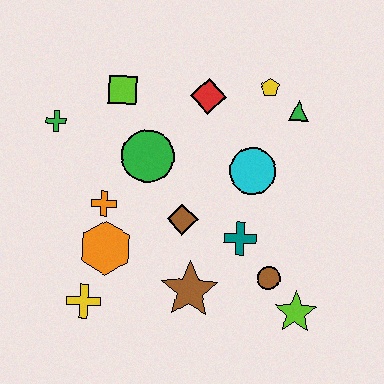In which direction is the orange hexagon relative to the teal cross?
The orange hexagon is to the left of the teal cross.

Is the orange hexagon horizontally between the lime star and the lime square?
No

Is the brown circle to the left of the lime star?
Yes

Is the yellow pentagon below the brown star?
No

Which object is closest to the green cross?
The lime square is closest to the green cross.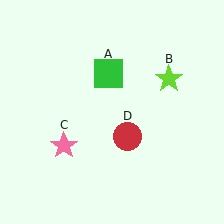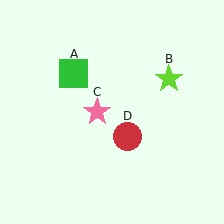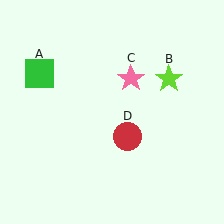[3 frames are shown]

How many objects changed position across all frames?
2 objects changed position: green square (object A), pink star (object C).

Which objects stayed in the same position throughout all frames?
Lime star (object B) and red circle (object D) remained stationary.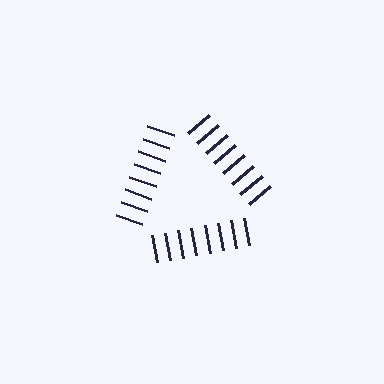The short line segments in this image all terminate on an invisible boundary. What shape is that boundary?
An illusory triangle — the line segments terminate on its edges but no continuous stroke is drawn.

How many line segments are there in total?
24 — 8 along each of the 3 edges.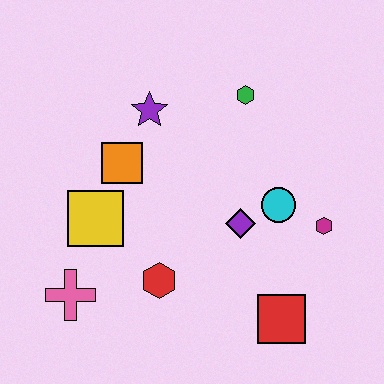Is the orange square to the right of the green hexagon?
No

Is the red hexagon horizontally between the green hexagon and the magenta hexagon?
No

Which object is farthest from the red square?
The purple star is farthest from the red square.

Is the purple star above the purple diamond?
Yes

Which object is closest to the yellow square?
The orange square is closest to the yellow square.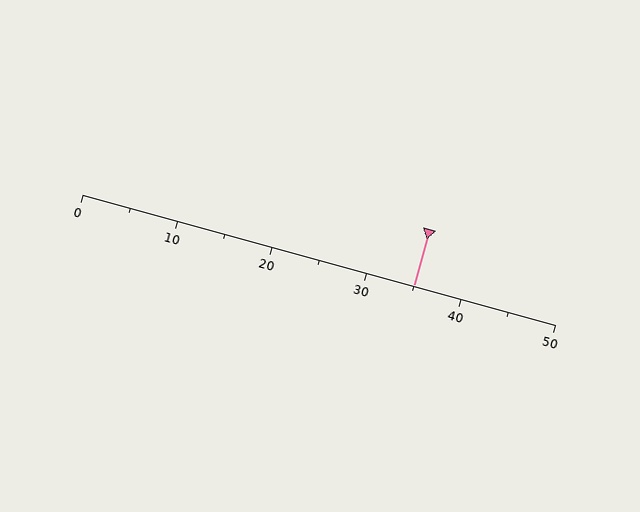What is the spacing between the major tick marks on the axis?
The major ticks are spaced 10 apart.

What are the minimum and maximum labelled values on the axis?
The axis runs from 0 to 50.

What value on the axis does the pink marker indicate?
The marker indicates approximately 35.